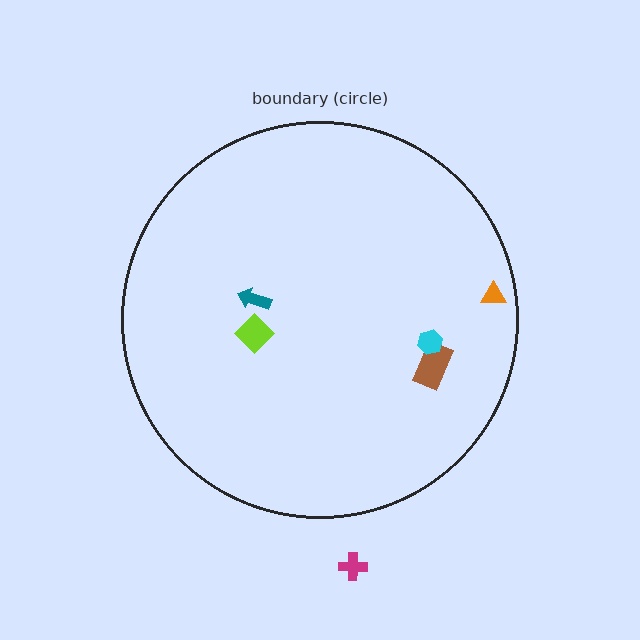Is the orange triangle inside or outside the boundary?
Inside.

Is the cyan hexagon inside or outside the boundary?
Inside.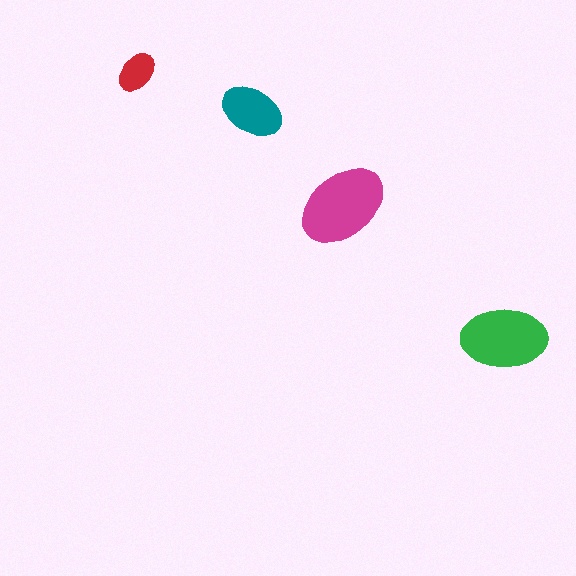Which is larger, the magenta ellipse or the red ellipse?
The magenta one.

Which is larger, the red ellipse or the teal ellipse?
The teal one.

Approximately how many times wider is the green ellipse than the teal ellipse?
About 1.5 times wider.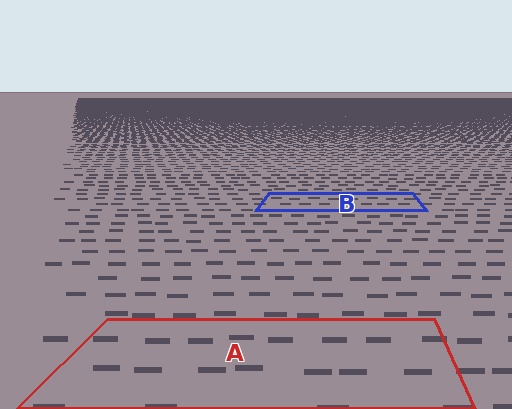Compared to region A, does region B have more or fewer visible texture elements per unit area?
Region B has more texture elements per unit area — they are packed more densely because it is farther away.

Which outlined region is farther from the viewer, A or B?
Region B is farther from the viewer — the texture elements inside it appear smaller and more densely packed.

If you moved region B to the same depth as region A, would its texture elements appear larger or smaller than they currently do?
They would appear larger. At a closer depth, the same texture elements are projected at a bigger on-screen size.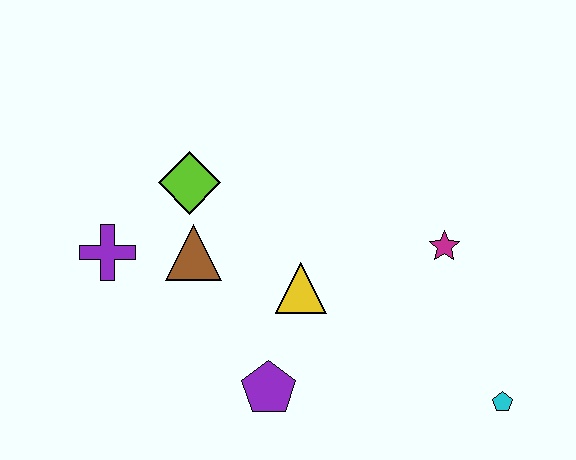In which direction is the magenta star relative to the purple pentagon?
The magenta star is to the right of the purple pentagon.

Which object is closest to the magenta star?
The yellow triangle is closest to the magenta star.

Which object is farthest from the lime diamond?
The cyan pentagon is farthest from the lime diamond.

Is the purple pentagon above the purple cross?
No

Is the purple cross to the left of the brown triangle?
Yes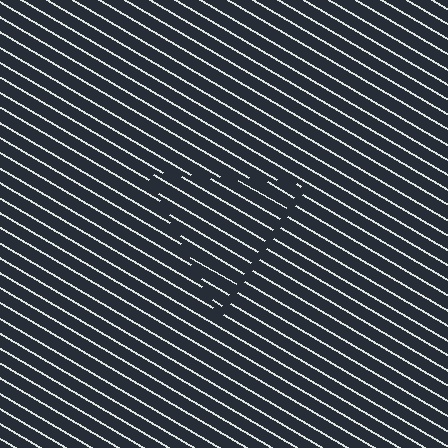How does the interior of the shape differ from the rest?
The interior of the shape contains the same grating, shifted by half a period — the contour is defined by the phase discontinuity where line-ends from the inner and outer gratings abut.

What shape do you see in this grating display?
An illusory triangle. The interior of the shape contains the same grating, shifted by half a period — the contour is defined by the phase discontinuity where line-ends from the inner and outer gratings abut.